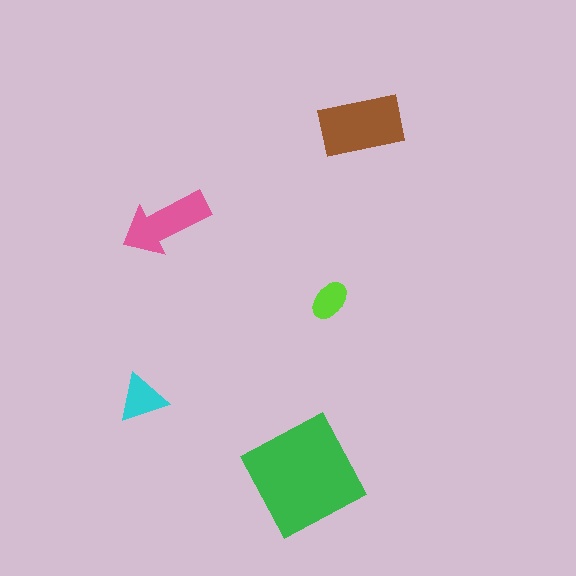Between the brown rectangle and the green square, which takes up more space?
The green square.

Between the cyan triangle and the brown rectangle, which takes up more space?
The brown rectangle.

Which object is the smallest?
The lime ellipse.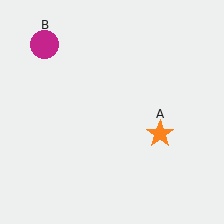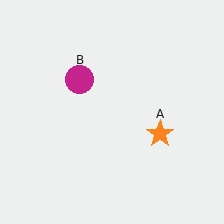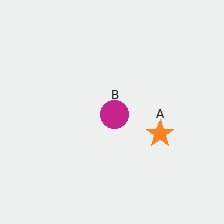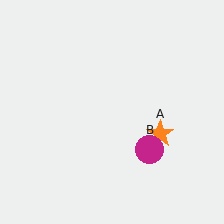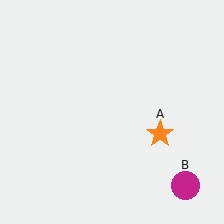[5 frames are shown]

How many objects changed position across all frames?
1 object changed position: magenta circle (object B).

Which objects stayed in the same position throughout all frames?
Orange star (object A) remained stationary.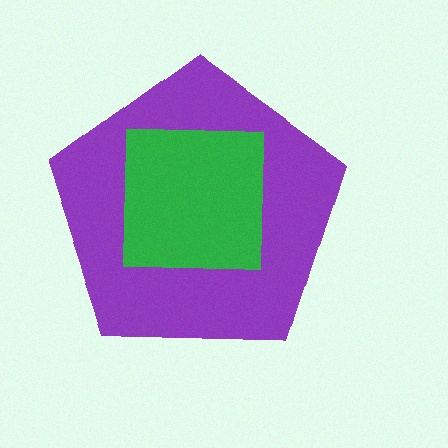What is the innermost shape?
The green square.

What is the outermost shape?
The purple pentagon.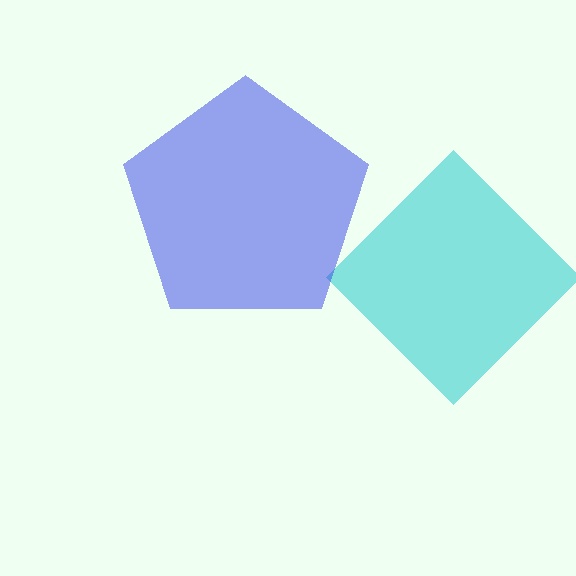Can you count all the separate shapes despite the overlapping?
Yes, there are 2 separate shapes.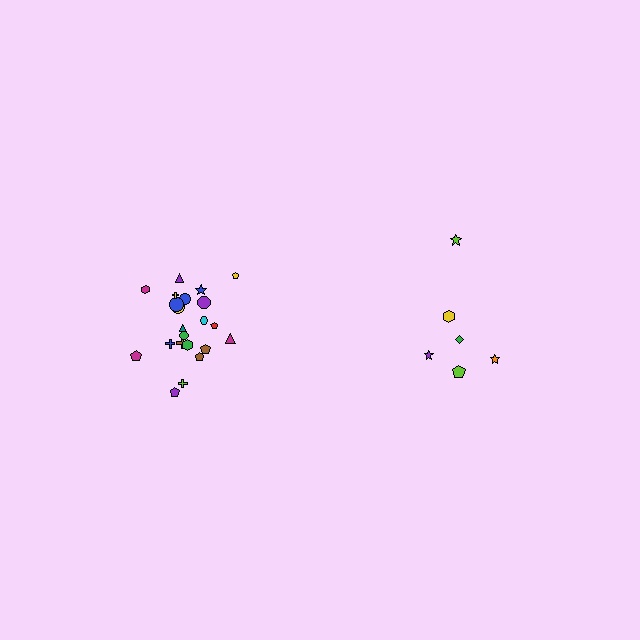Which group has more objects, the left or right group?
The left group.